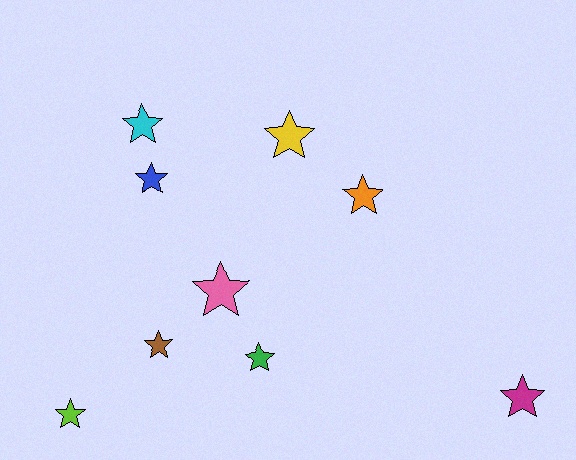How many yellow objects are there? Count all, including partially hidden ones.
There is 1 yellow object.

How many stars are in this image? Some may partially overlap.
There are 9 stars.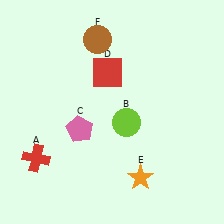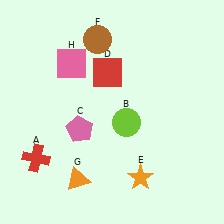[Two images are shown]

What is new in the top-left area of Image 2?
A pink square (H) was added in the top-left area of Image 2.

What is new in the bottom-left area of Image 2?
An orange triangle (G) was added in the bottom-left area of Image 2.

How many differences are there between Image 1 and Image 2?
There are 2 differences between the two images.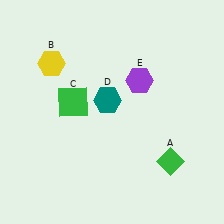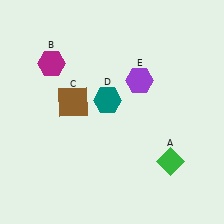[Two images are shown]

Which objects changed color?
B changed from yellow to magenta. C changed from green to brown.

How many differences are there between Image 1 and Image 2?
There are 2 differences between the two images.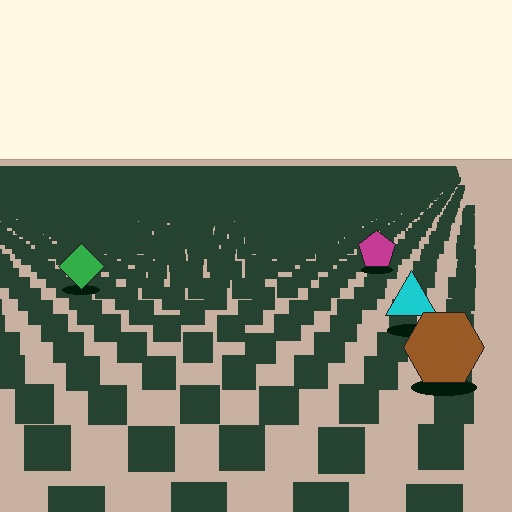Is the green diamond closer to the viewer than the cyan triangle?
No. The cyan triangle is closer — you can tell from the texture gradient: the ground texture is coarser near it.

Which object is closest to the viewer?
The brown hexagon is closest. The texture marks near it are larger and more spread out.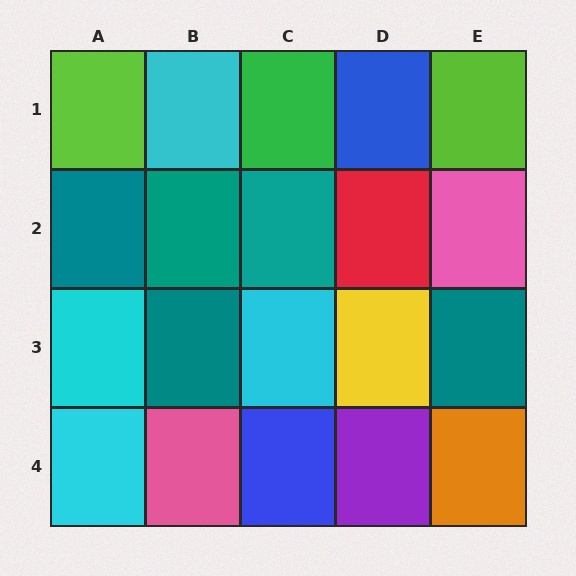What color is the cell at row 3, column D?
Yellow.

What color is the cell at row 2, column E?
Pink.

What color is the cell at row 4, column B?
Pink.